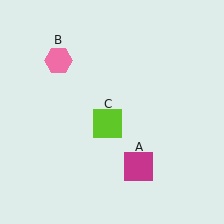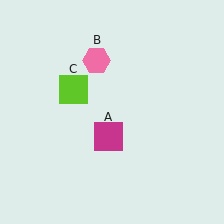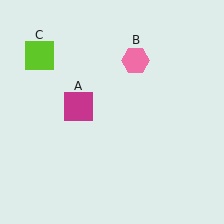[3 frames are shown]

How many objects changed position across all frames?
3 objects changed position: magenta square (object A), pink hexagon (object B), lime square (object C).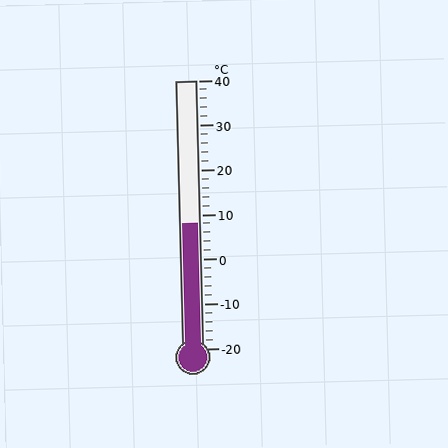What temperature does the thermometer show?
The thermometer shows approximately 8°C.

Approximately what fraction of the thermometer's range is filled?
The thermometer is filled to approximately 45% of its range.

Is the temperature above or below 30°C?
The temperature is below 30°C.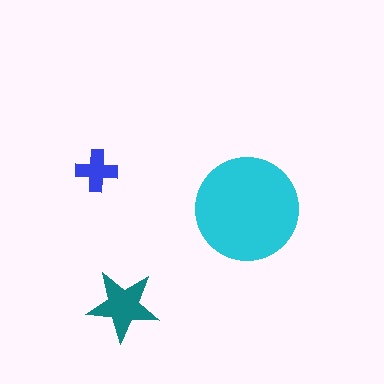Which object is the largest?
The cyan circle.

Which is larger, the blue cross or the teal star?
The teal star.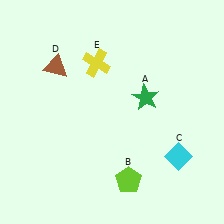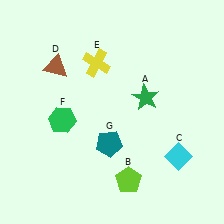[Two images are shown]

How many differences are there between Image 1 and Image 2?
There are 2 differences between the two images.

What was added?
A green hexagon (F), a teal pentagon (G) were added in Image 2.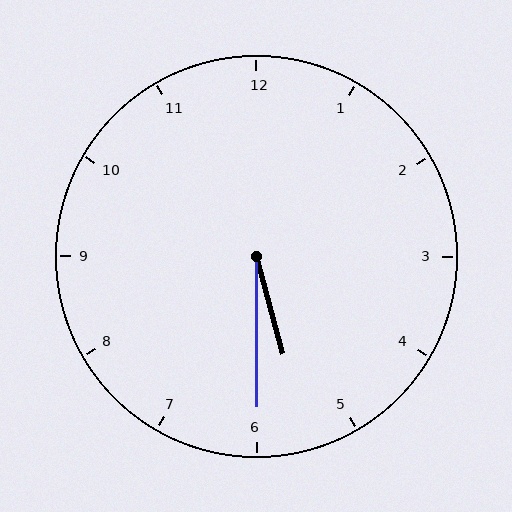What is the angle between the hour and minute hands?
Approximately 15 degrees.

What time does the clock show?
5:30.